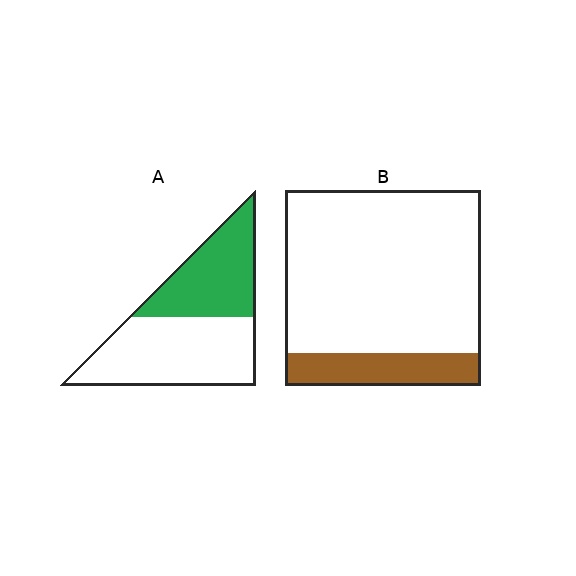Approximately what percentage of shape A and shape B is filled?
A is approximately 40% and B is approximately 15%.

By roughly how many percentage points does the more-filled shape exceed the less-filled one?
By roughly 25 percentage points (A over B).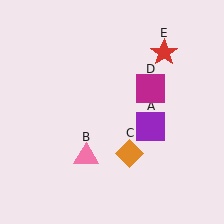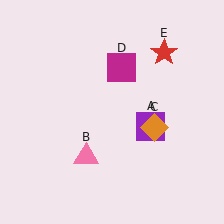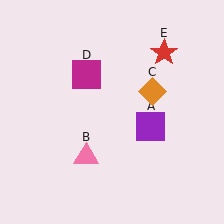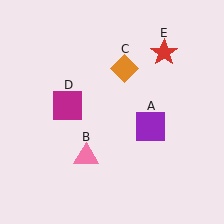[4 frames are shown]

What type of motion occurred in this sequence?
The orange diamond (object C), magenta square (object D) rotated counterclockwise around the center of the scene.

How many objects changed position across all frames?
2 objects changed position: orange diamond (object C), magenta square (object D).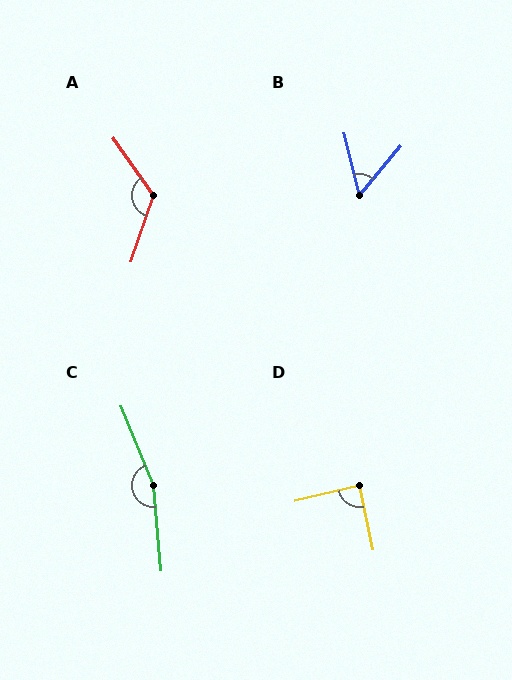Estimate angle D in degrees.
Approximately 88 degrees.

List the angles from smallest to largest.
B (54°), D (88°), A (127°), C (163°).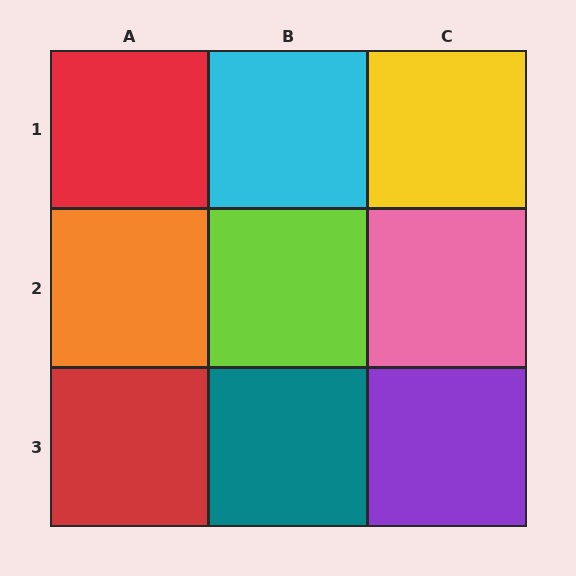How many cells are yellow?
1 cell is yellow.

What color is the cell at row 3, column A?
Red.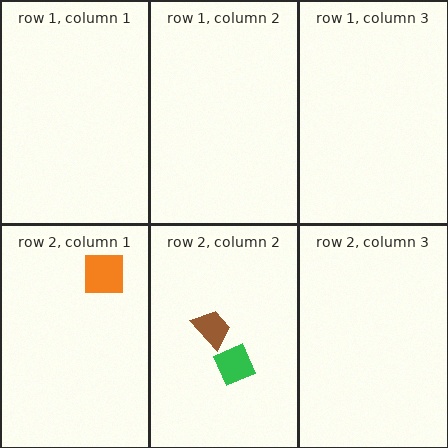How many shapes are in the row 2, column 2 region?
2.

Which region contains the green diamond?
The row 2, column 2 region.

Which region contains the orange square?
The row 2, column 1 region.